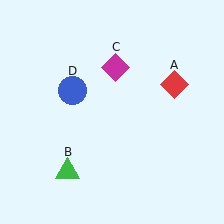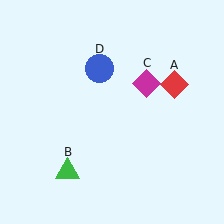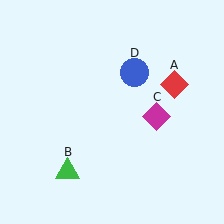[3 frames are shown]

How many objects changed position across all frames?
2 objects changed position: magenta diamond (object C), blue circle (object D).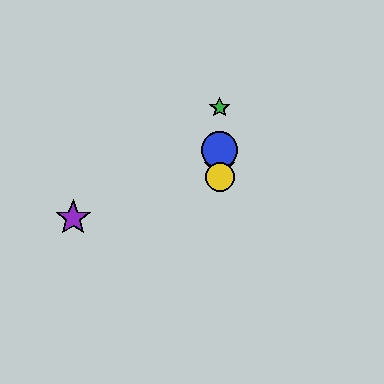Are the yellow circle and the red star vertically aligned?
Yes, both are at x≈220.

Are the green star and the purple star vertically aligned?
No, the green star is at x≈220 and the purple star is at x≈73.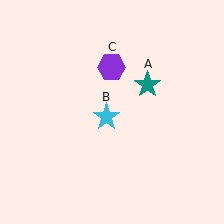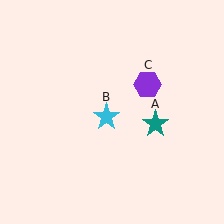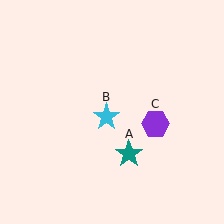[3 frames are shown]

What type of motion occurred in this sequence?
The teal star (object A), purple hexagon (object C) rotated clockwise around the center of the scene.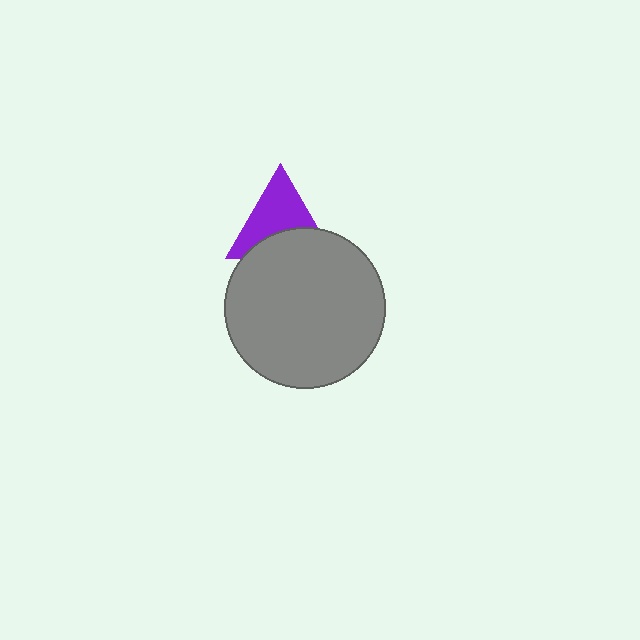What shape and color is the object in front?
The object in front is a gray circle.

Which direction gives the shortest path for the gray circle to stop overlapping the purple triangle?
Moving down gives the shortest separation.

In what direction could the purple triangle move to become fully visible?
The purple triangle could move up. That would shift it out from behind the gray circle entirely.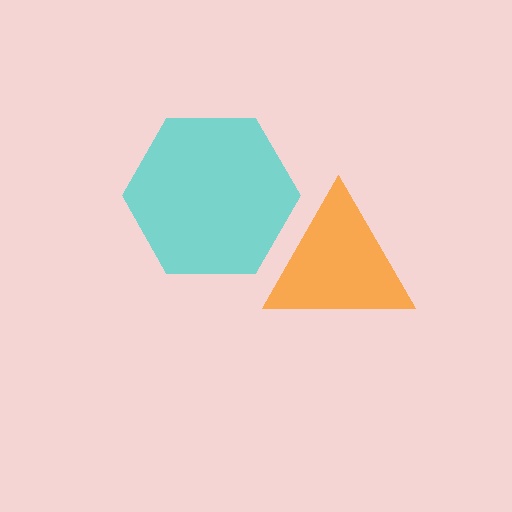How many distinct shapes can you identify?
There are 2 distinct shapes: an orange triangle, a cyan hexagon.